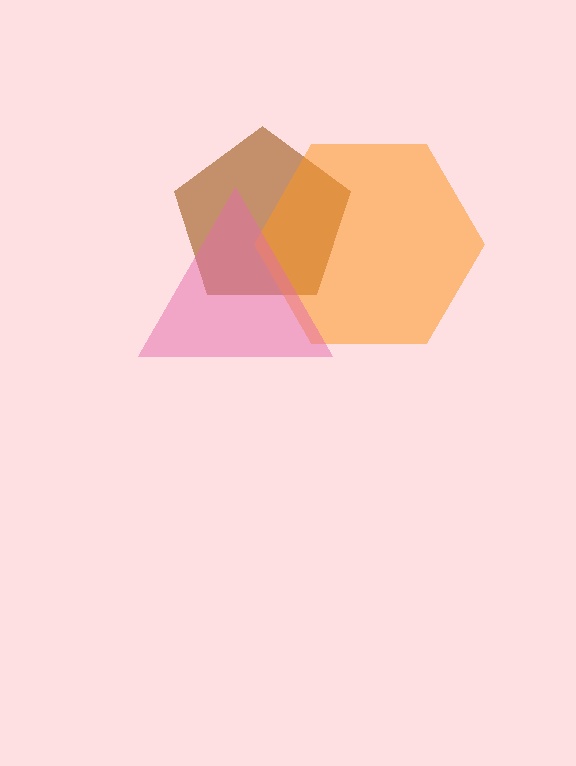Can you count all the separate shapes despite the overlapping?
Yes, there are 3 separate shapes.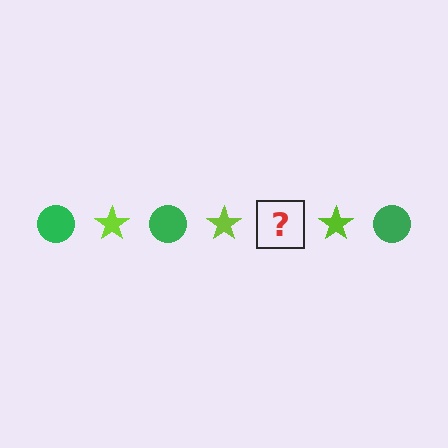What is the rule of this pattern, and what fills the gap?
The rule is that the pattern alternates between green circle and lime star. The gap should be filled with a green circle.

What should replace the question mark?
The question mark should be replaced with a green circle.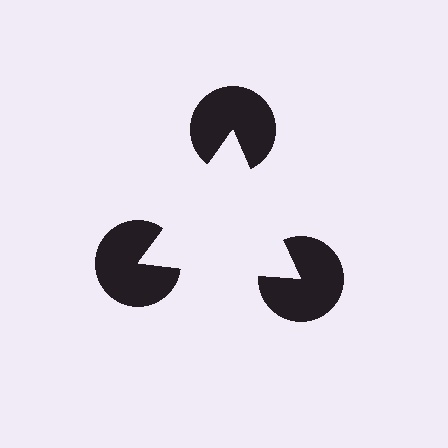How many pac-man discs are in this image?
There are 3 — one at each vertex of the illusory triangle.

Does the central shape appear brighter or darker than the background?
It typically appears slightly brighter than the background, even though no actual brightness change is drawn.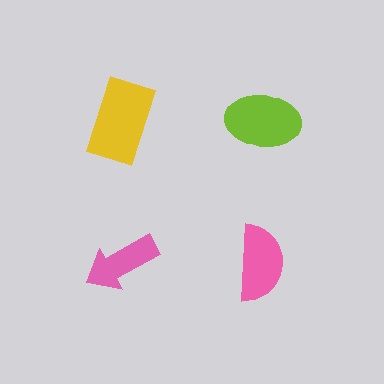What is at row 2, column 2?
A pink semicircle.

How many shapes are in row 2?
2 shapes.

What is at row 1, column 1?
A yellow rectangle.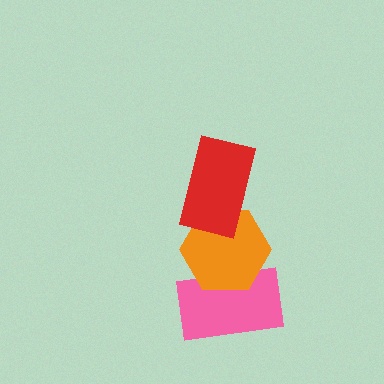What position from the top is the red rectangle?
The red rectangle is 1st from the top.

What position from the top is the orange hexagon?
The orange hexagon is 2nd from the top.